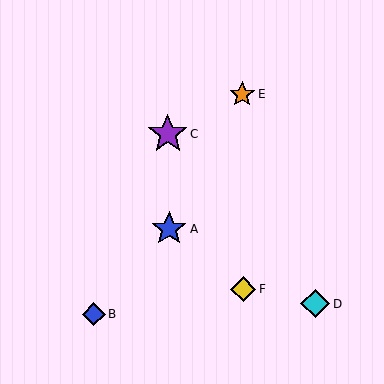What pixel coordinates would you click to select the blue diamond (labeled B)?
Click at (94, 314) to select the blue diamond B.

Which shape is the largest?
The purple star (labeled C) is the largest.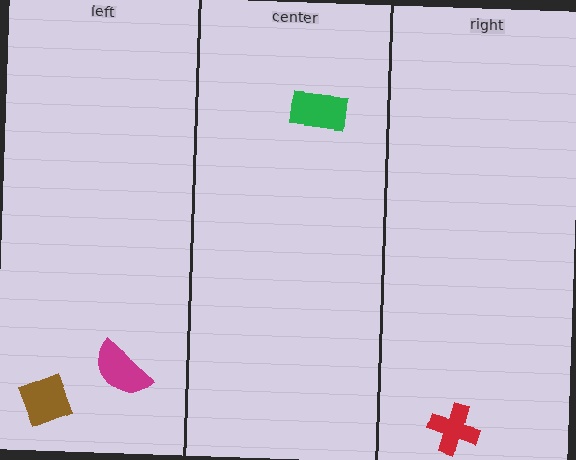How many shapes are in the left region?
2.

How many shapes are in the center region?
1.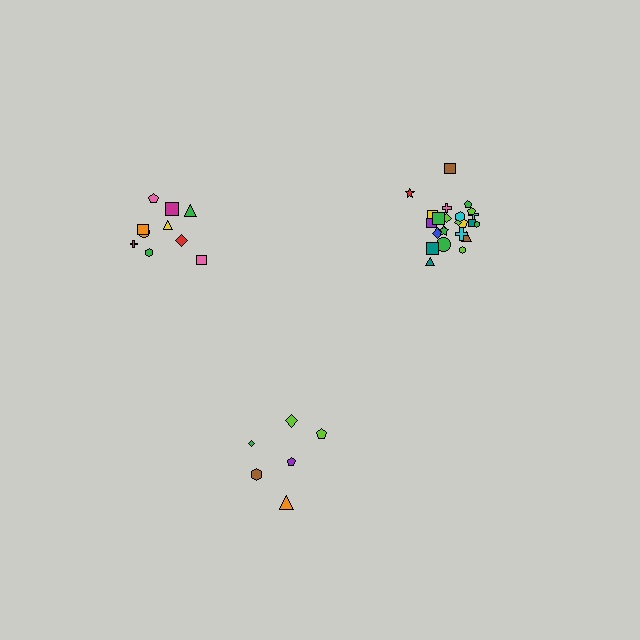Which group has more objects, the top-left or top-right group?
The top-right group.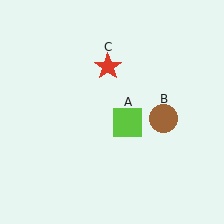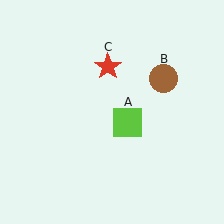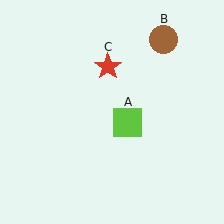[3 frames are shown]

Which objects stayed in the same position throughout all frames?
Lime square (object A) and red star (object C) remained stationary.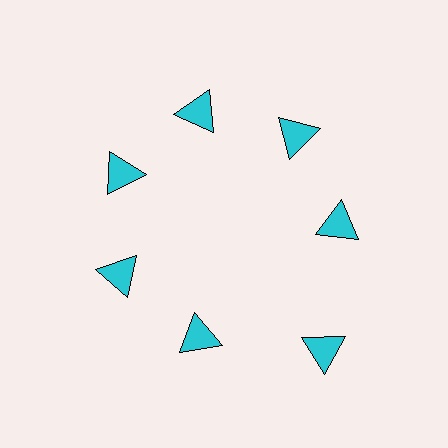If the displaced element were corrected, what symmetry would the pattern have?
It would have 7-fold rotational symmetry — the pattern would map onto itself every 51 degrees.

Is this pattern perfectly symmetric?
No. The 7 cyan triangles are arranged in a ring, but one element near the 5 o'clock position is pushed outward from the center, breaking the 7-fold rotational symmetry.